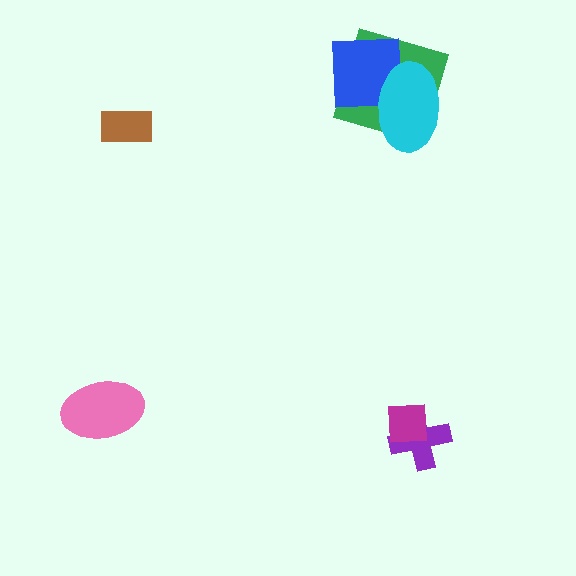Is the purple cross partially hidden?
Yes, it is partially covered by another shape.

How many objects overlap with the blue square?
2 objects overlap with the blue square.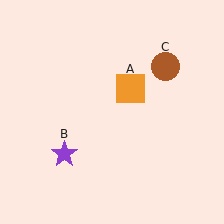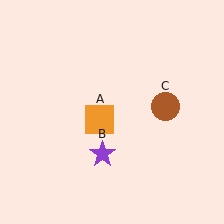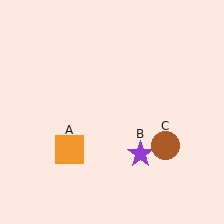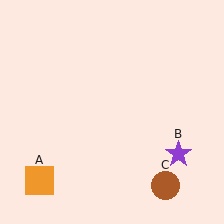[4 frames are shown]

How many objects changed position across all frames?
3 objects changed position: orange square (object A), purple star (object B), brown circle (object C).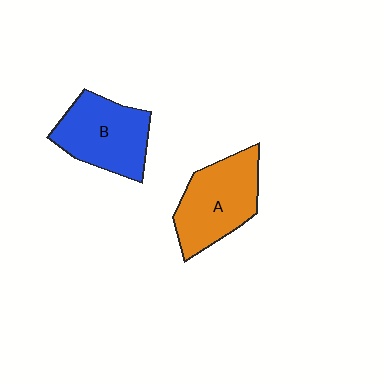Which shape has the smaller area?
Shape B (blue).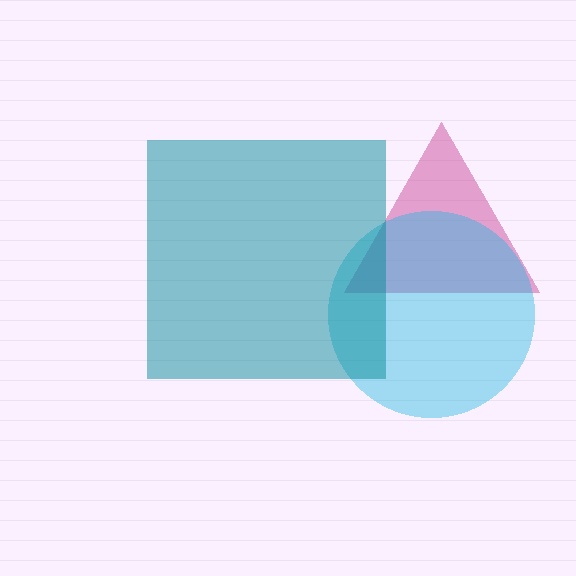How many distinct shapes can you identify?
There are 3 distinct shapes: a magenta triangle, a cyan circle, a teal square.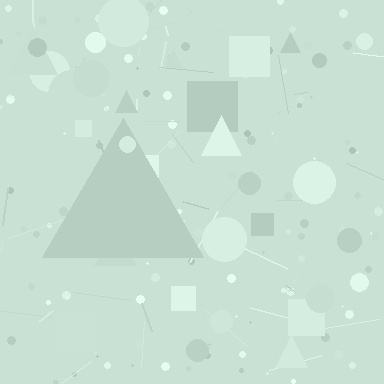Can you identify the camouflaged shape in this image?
The camouflaged shape is a triangle.